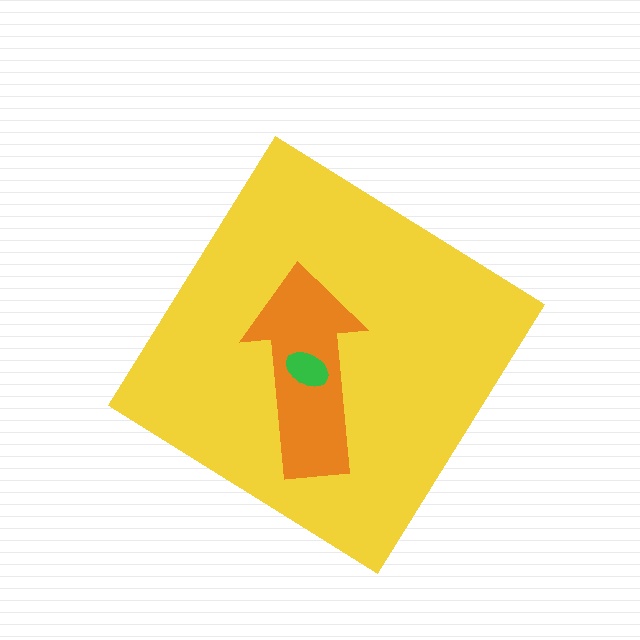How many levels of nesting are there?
3.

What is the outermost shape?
The yellow diamond.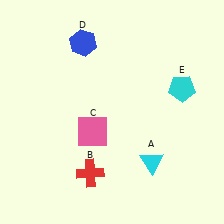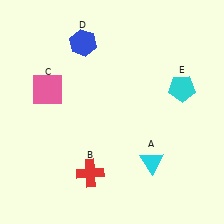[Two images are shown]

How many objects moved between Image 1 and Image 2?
1 object moved between the two images.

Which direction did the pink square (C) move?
The pink square (C) moved left.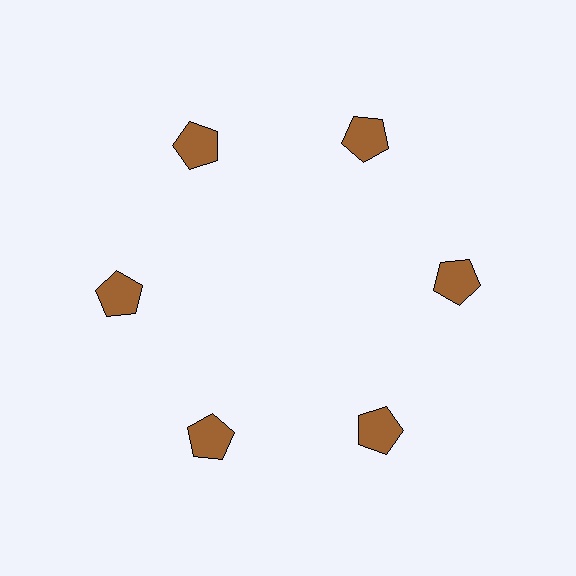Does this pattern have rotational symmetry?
Yes, this pattern has 6-fold rotational symmetry. It looks the same after rotating 60 degrees around the center.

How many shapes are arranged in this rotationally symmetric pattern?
There are 6 shapes, arranged in 6 groups of 1.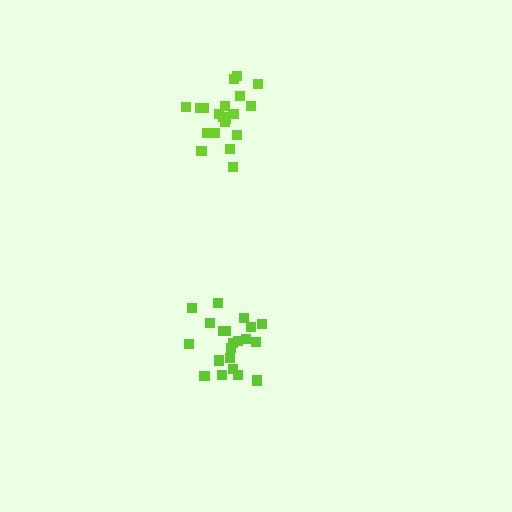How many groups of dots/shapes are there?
There are 2 groups.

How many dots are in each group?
Group 1: 21 dots, Group 2: 20 dots (41 total).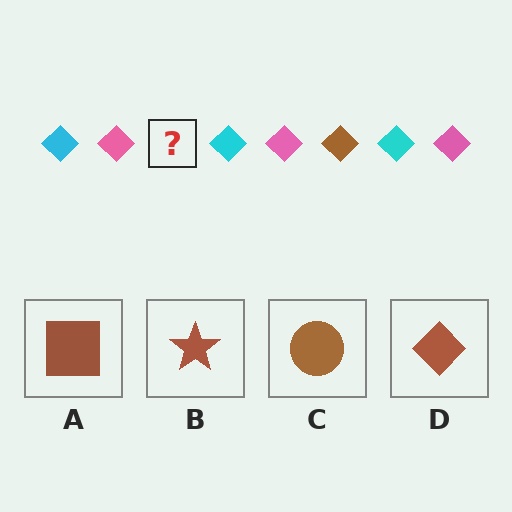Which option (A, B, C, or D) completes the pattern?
D.